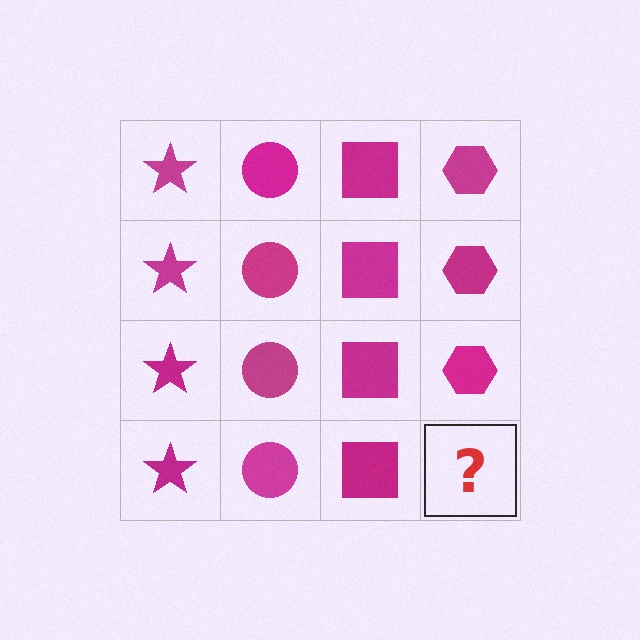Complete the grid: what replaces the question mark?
The question mark should be replaced with a magenta hexagon.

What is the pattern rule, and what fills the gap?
The rule is that each column has a consistent shape. The gap should be filled with a magenta hexagon.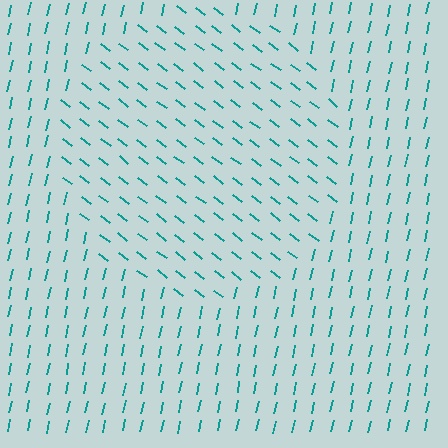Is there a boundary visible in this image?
Yes, there is a texture boundary formed by a change in line orientation.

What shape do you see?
I see a circle.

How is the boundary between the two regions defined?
The boundary is defined purely by a change in line orientation (approximately 65 degrees difference). All lines are the same color and thickness.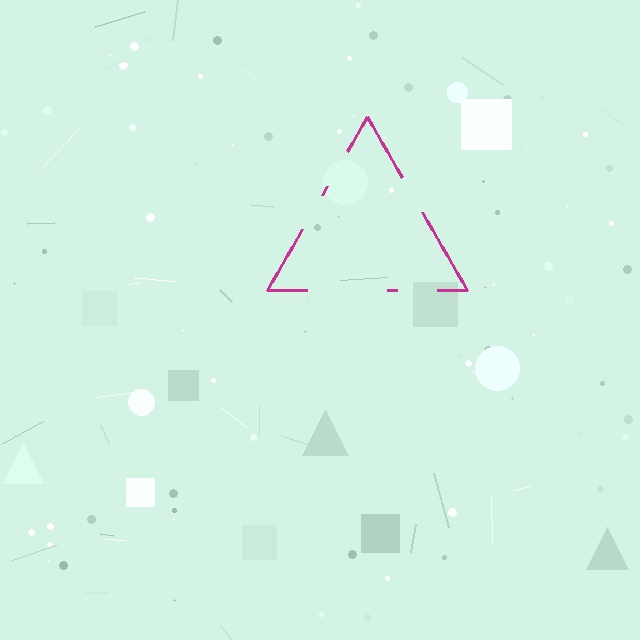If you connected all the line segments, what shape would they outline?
They would outline a triangle.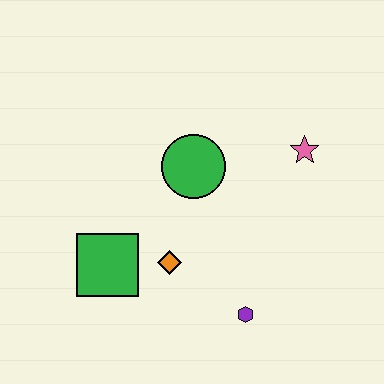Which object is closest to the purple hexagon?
The orange diamond is closest to the purple hexagon.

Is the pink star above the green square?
Yes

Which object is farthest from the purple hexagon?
The pink star is farthest from the purple hexagon.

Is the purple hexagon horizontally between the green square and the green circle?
No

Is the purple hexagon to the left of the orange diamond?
No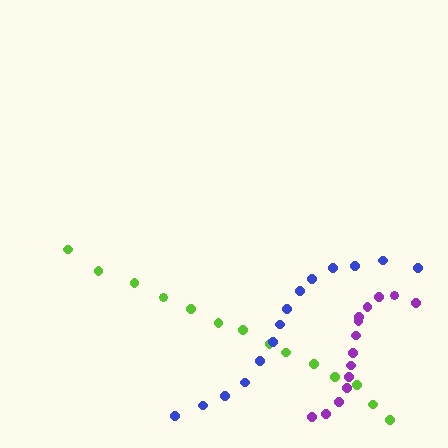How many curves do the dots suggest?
There are 3 distinct paths.